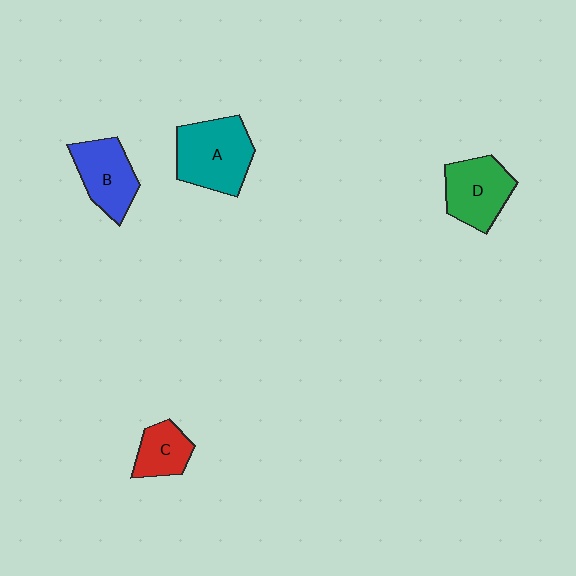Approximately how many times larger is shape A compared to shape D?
Approximately 1.2 times.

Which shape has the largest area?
Shape A (teal).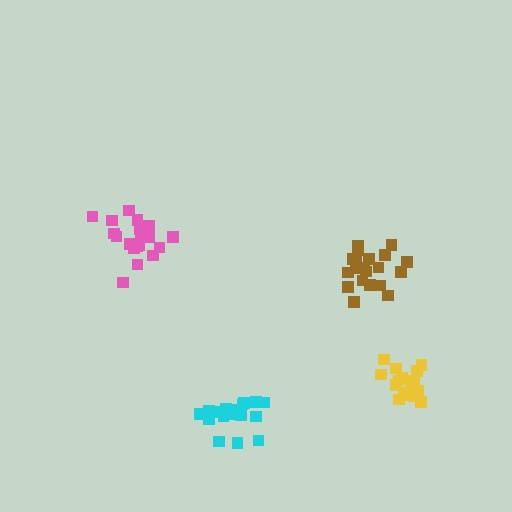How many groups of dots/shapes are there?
There are 4 groups.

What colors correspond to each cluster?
The clusters are colored: pink, yellow, cyan, brown.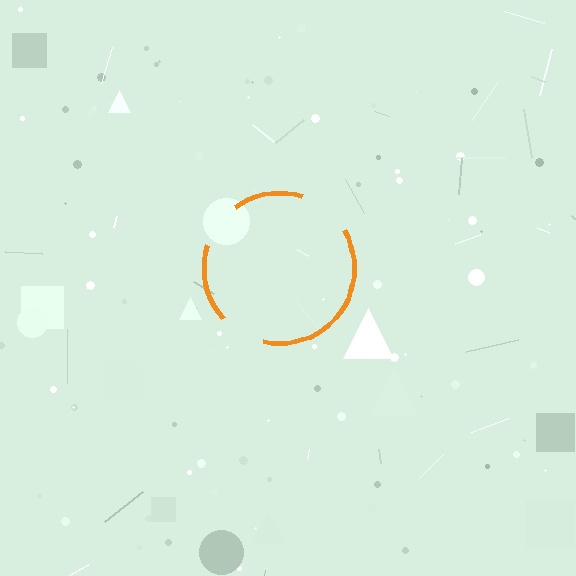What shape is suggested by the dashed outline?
The dashed outline suggests a circle.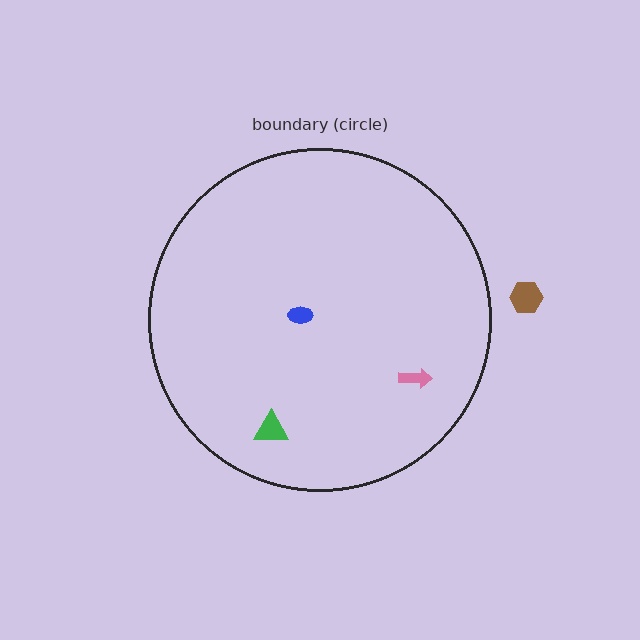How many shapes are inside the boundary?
3 inside, 1 outside.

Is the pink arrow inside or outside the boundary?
Inside.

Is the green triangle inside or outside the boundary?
Inside.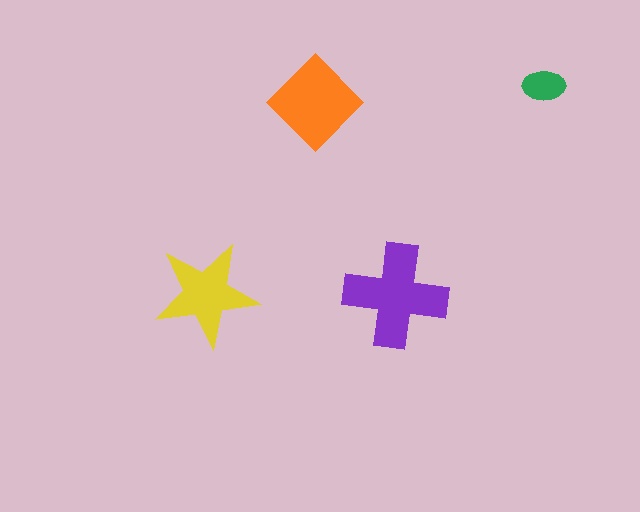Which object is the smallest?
The green ellipse.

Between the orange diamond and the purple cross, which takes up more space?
The purple cross.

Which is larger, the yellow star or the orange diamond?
The orange diamond.